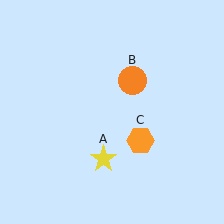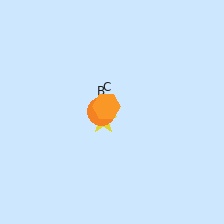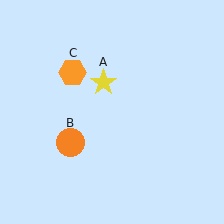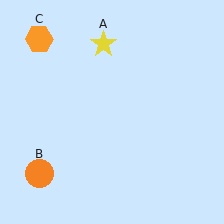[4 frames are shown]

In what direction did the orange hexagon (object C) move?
The orange hexagon (object C) moved up and to the left.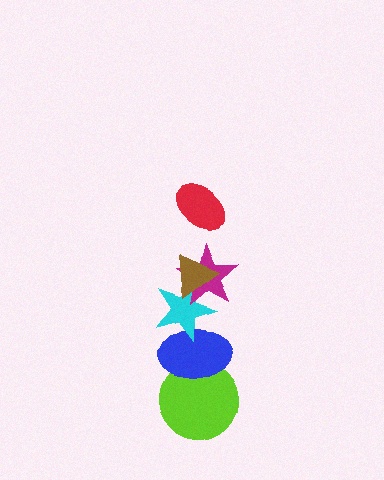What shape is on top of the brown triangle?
The red ellipse is on top of the brown triangle.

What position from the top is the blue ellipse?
The blue ellipse is 5th from the top.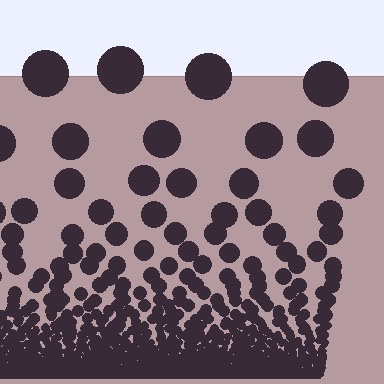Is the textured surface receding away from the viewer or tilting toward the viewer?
The surface appears to tilt toward the viewer. Texture elements get larger and sparser toward the top.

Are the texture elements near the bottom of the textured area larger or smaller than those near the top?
Smaller. The gradient is inverted — elements near the bottom are smaller and denser.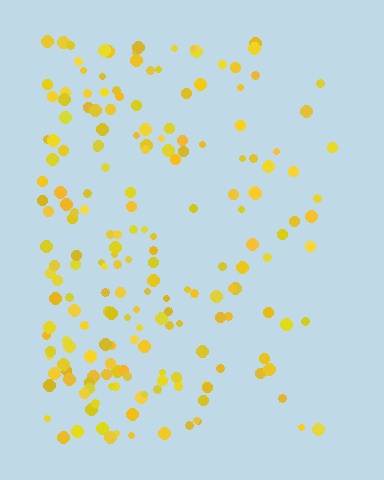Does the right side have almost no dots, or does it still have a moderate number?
Still a moderate number, just noticeably fewer than the left.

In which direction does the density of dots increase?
From right to left, with the left side densest.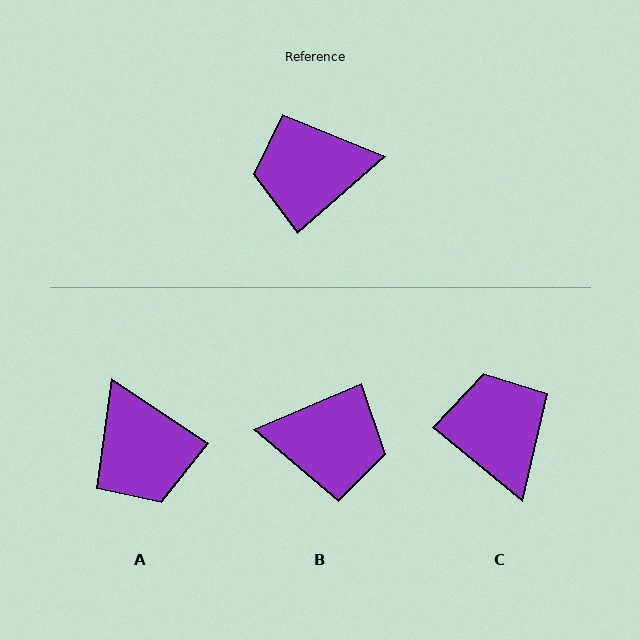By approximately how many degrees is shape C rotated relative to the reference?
Approximately 80 degrees clockwise.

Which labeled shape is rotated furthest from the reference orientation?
B, about 162 degrees away.